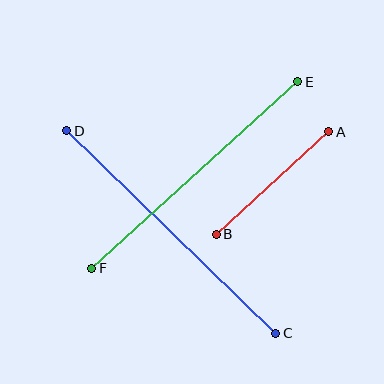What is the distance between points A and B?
The distance is approximately 152 pixels.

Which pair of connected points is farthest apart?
Points C and D are farthest apart.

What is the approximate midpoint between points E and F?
The midpoint is at approximately (195, 175) pixels.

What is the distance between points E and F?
The distance is approximately 278 pixels.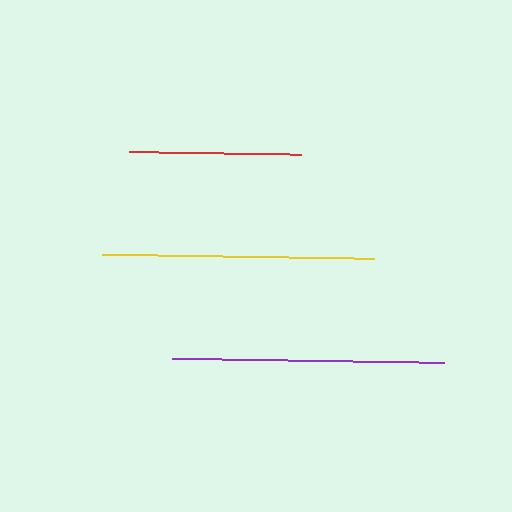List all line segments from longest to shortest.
From longest to shortest: yellow, purple, red.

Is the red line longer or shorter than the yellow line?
The yellow line is longer than the red line.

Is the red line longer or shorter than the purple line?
The purple line is longer than the red line.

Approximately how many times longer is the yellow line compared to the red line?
The yellow line is approximately 1.6 times the length of the red line.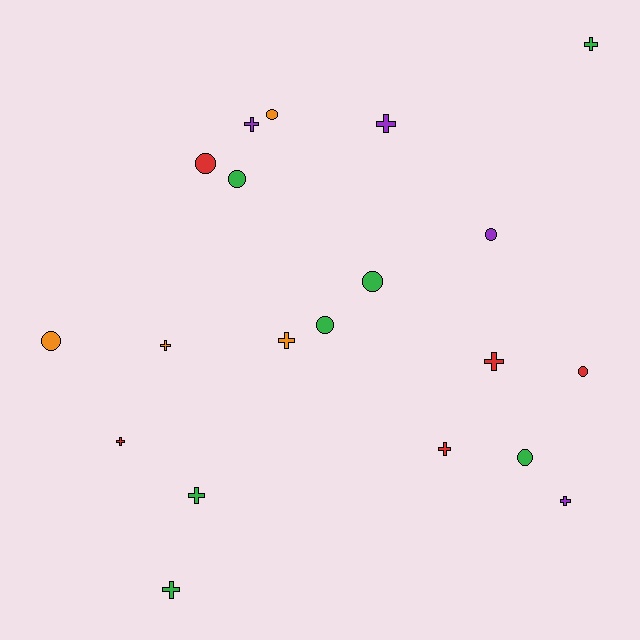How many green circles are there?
There are 4 green circles.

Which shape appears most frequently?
Cross, with 11 objects.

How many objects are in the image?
There are 20 objects.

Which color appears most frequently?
Green, with 7 objects.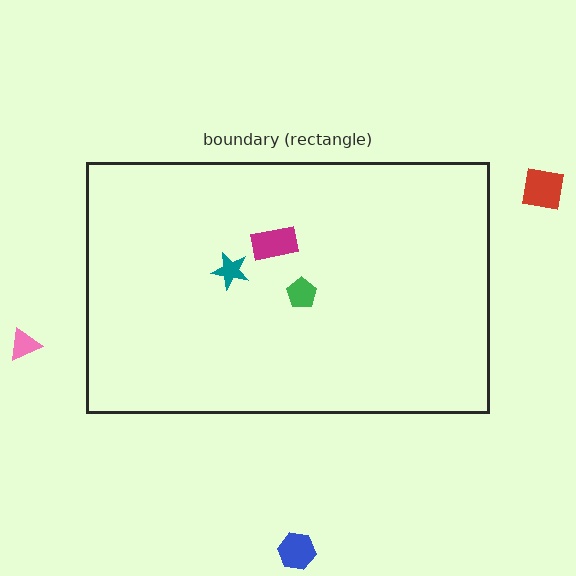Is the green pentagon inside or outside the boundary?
Inside.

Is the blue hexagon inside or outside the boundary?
Outside.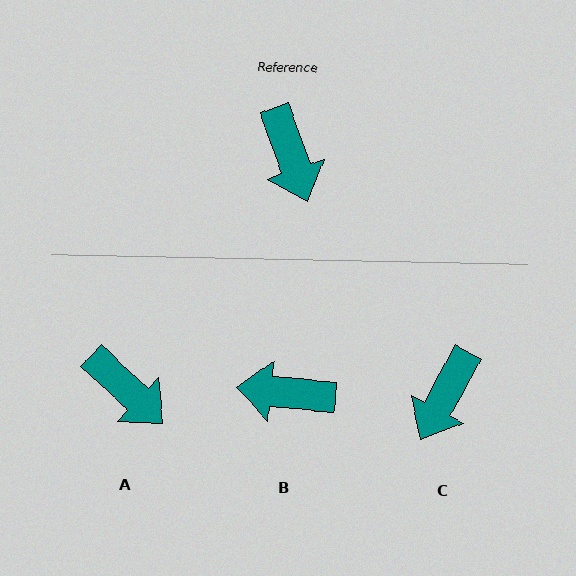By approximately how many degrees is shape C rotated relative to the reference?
Approximately 48 degrees clockwise.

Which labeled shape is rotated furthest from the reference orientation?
B, about 115 degrees away.